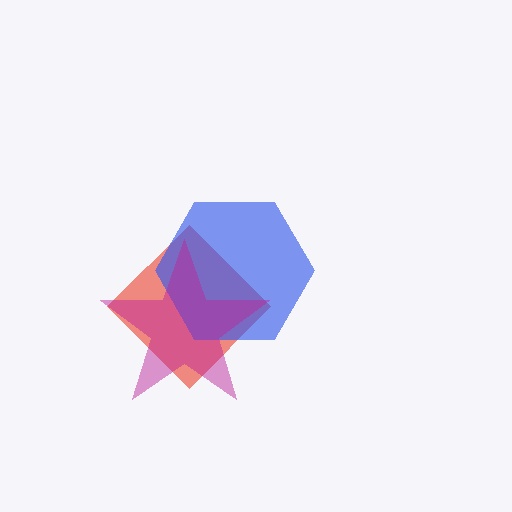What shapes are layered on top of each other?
The layered shapes are: a red diamond, a blue hexagon, a magenta star.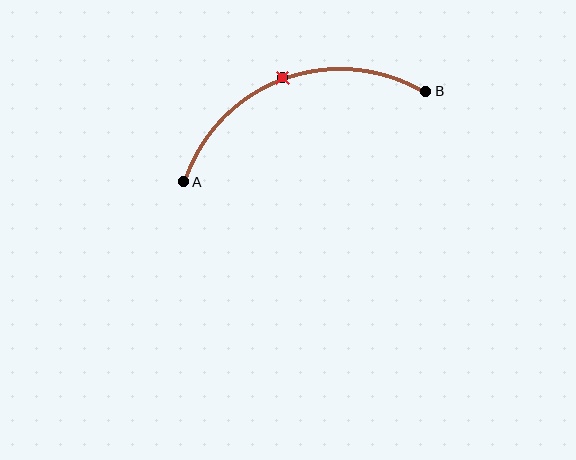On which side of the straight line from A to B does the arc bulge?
The arc bulges above the straight line connecting A and B.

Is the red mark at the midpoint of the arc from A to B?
Yes. The red mark lies on the arc at equal arc-length from both A and B — it is the arc midpoint.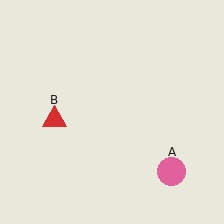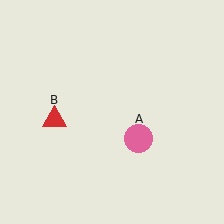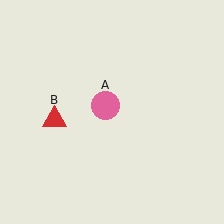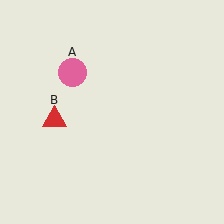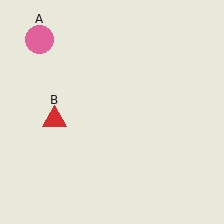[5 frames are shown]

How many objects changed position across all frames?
1 object changed position: pink circle (object A).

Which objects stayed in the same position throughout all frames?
Red triangle (object B) remained stationary.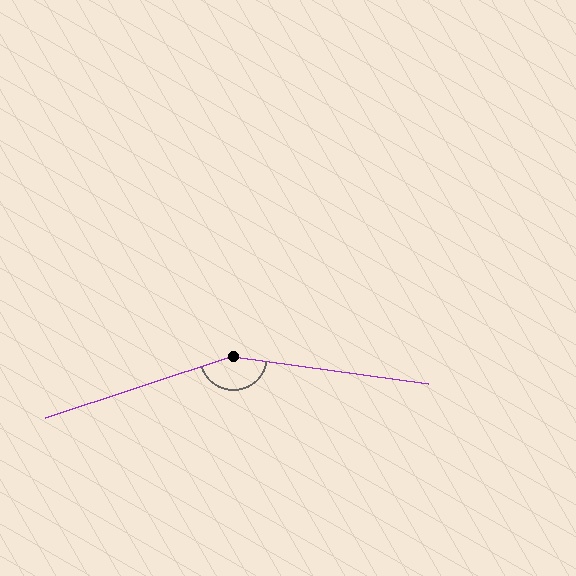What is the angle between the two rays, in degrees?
Approximately 154 degrees.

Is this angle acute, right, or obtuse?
It is obtuse.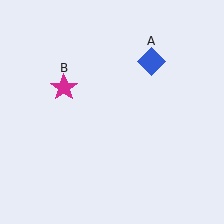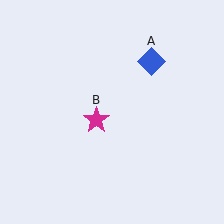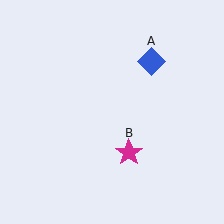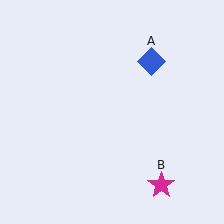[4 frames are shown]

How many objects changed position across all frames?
1 object changed position: magenta star (object B).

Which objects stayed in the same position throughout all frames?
Blue diamond (object A) remained stationary.